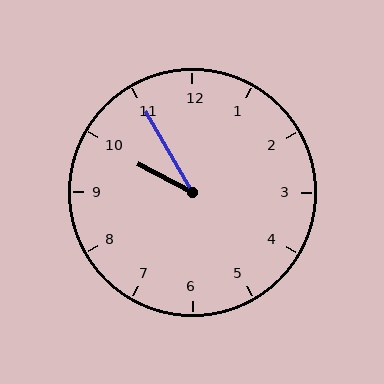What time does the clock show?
9:55.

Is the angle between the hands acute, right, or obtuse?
It is acute.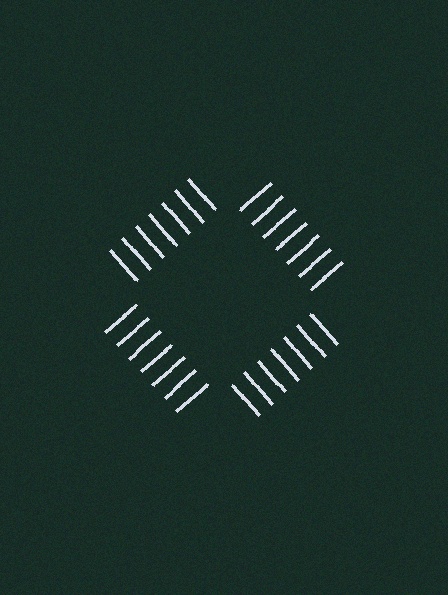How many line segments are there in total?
28 — 7 along each of the 4 edges.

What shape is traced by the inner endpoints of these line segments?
An illusory square — the line segments terminate on its edges but no continuous stroke is drawn.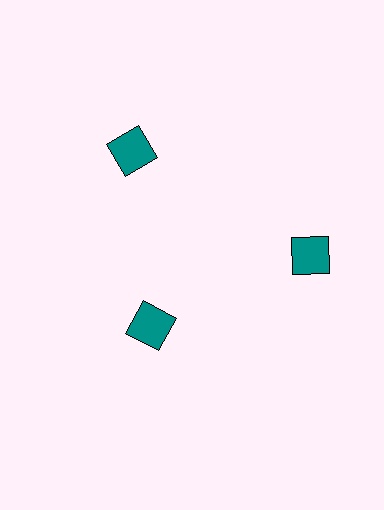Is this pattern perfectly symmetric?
No. The 3 teal squares are arranged in a ring, but one element near the 7 o'clock position is pulled inward toward the center, breaking the 3-fold rotational symmetry.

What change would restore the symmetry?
The symmetry would be restored by moving it outward, back onto the ring so that all 3 squares sit at equal angles and equal distance from the center.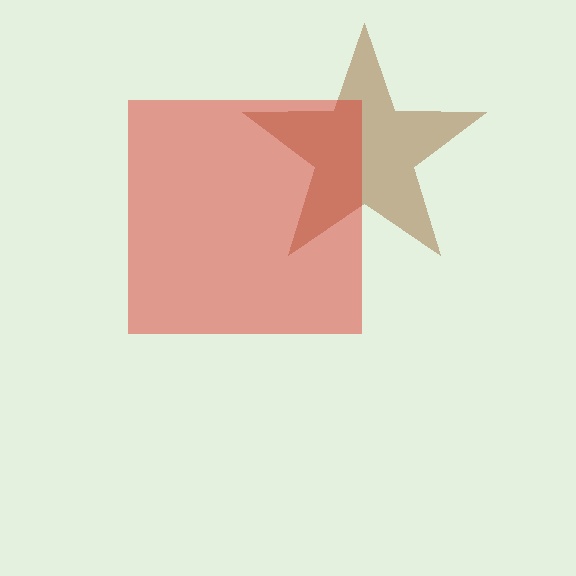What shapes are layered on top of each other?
The layered shapes are: a brown star, a red square.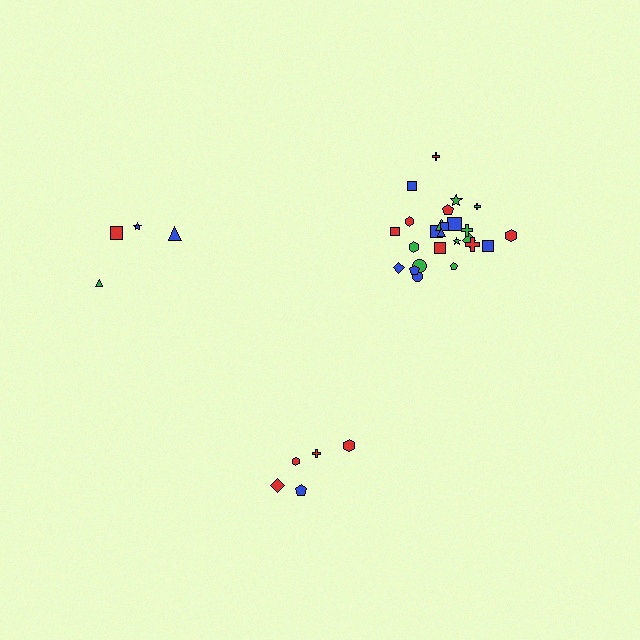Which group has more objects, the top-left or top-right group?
The top-right group.